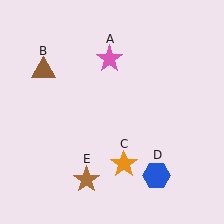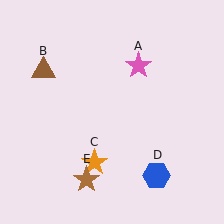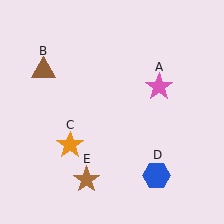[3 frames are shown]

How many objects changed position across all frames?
2 objects changed position: pink star (object A), orange star (object C).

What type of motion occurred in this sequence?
The pink star (object A), orange star (object C) rotated clockwise around the center of the scene.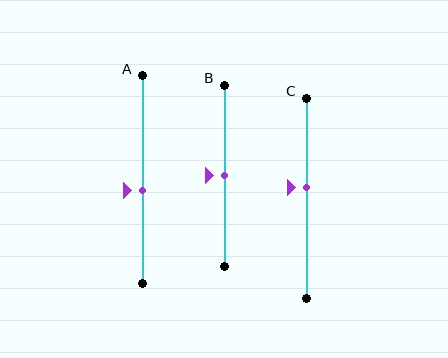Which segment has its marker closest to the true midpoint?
Segment B has its marker closest to the true midpoint.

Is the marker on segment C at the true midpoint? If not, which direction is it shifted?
No, the marker on segment C is shifted upward by about 5% of the segment length.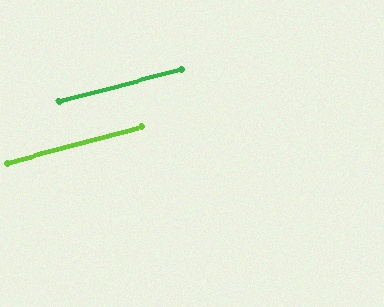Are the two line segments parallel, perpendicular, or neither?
Parallel — their directions differ by only 0.8°.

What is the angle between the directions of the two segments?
Approximately 1 degree.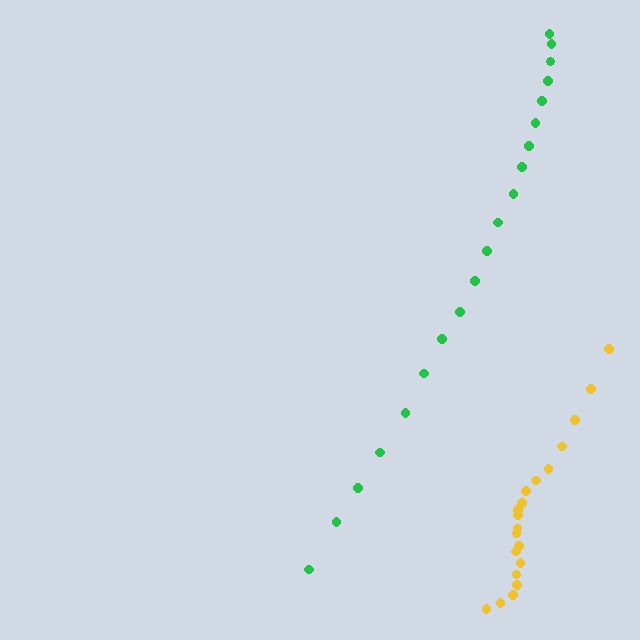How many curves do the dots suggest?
There are 2 distinct paths.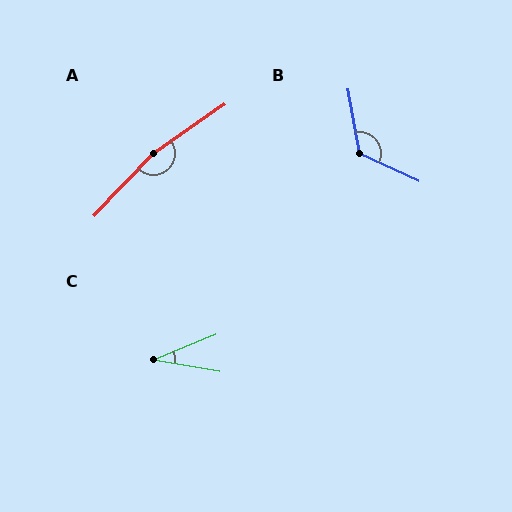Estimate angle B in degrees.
Approximately 124 degrees.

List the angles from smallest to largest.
C (32°), B (124°), A (168°).